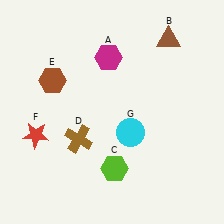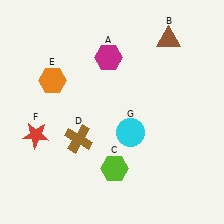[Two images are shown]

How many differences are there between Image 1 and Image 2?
There is 1 difference between the two images.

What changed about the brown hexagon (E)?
In Image 1, E is brown. In Image 2, it changed to orange.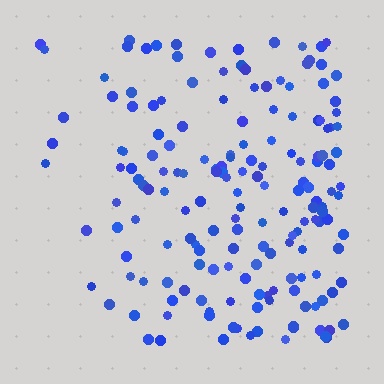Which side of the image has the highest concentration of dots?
The right.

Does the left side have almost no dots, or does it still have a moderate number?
Still a moderate number, just noticeably fewer than the right.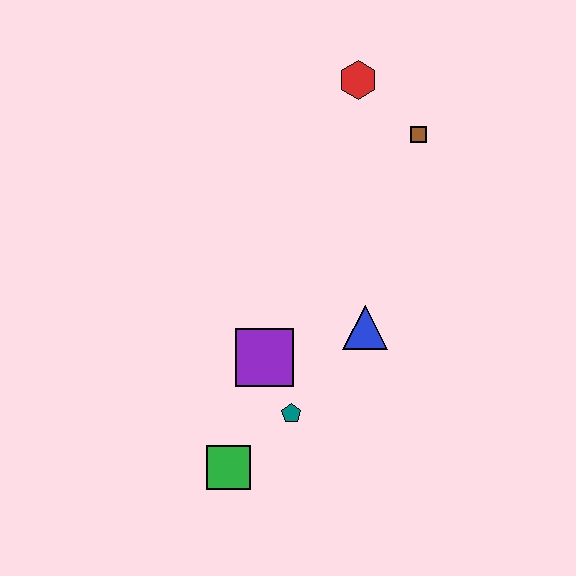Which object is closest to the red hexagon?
The brown square is closest to the red hexagon.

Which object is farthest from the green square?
The red hexagon is farthest from the green square.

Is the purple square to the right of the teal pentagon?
No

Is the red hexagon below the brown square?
No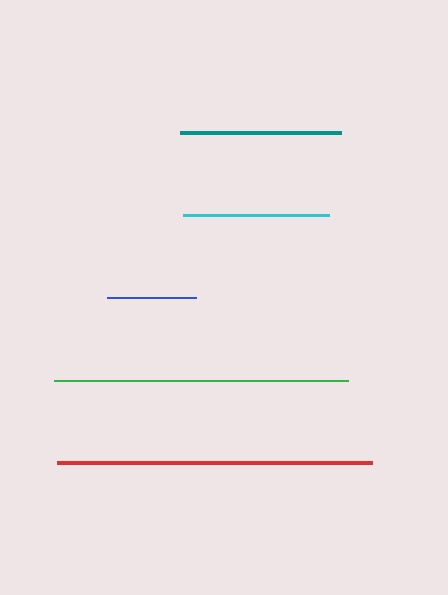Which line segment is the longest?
The red line is the longest at approximately 315 pixels.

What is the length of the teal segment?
The teal segment is approximately 161 pixels long.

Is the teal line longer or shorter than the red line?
The red line is longer than the teal line.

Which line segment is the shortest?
The blue line is the shortest at approximately 90 pixels.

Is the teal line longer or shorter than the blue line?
The teal line is longer than the blue line.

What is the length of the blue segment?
The blue segment is approximately 90 pixels long.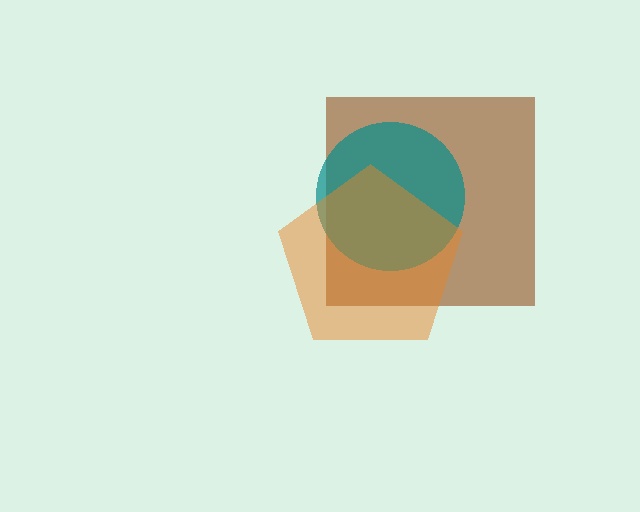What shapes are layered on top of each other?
The layered shapes are: a brown square, a teal circle, an orange pentagon.